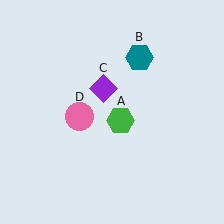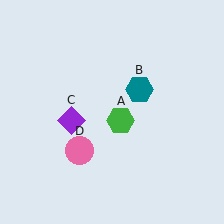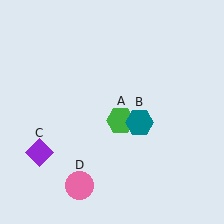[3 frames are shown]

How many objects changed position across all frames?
3 objects changed position: teal hexagon (object B), purple diamond (object C), pink circle (object D).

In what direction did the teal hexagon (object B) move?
The teal hexagon (object B) moved down.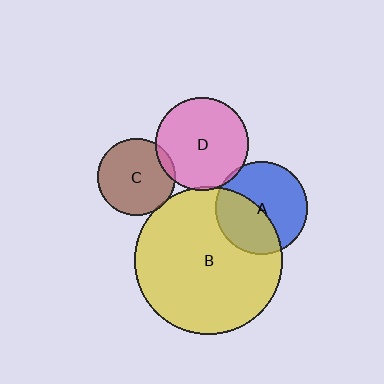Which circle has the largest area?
Circle B (yellow).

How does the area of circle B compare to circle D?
Approximately 2.5 times.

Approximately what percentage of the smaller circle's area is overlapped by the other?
Approximately 5%.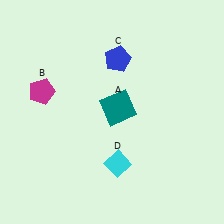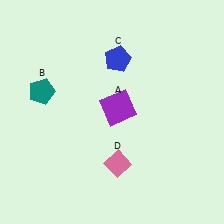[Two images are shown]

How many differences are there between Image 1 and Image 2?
There are 3 differences between the two images.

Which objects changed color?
A changed from teal to purple. B changed from magenta to teal. D changed from cyan to pink.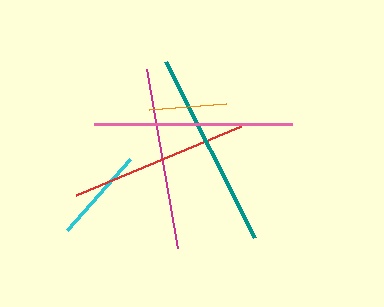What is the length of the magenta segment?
The magenta segment is approximately 182 pixels long.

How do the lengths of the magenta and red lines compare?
The magenta and red lines are approximately the same length.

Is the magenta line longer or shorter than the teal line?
The teal line is longer than the magenta line.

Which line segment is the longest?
The pink line is the longest at approximately 198 pixels.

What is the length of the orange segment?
The orange segment is approximately 78 pixels long.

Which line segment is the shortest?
The orange line is the shortest at approximately 78 pixels.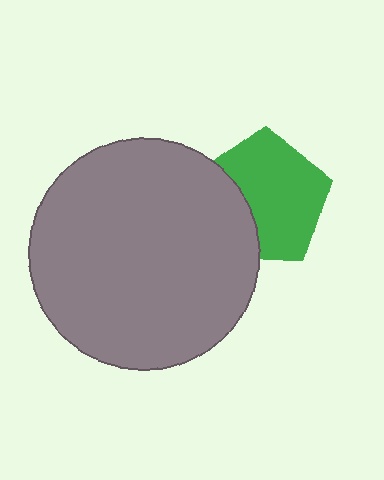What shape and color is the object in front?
The object in front is a gray circle.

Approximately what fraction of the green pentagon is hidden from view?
Roughly 32% of the green pentagon is hidden behind the gray circle.